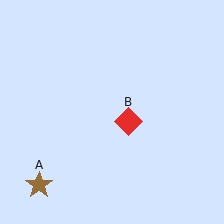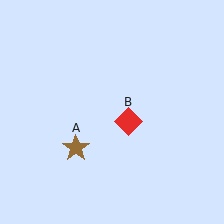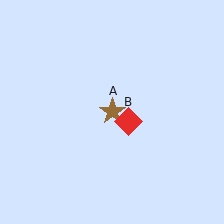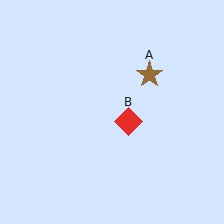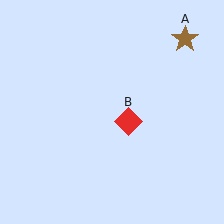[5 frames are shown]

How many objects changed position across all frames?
1 object changed position: brown star (object A).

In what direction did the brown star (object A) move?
The brown star (object A) moved up and to the right.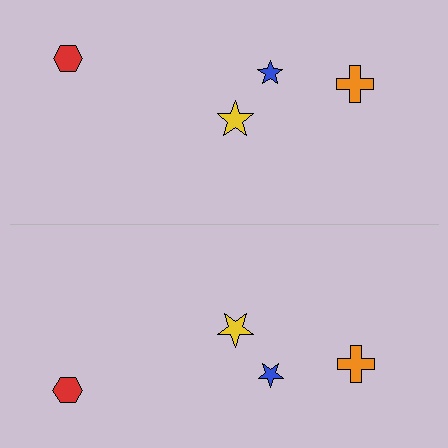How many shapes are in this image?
There are 8 shapes in this image.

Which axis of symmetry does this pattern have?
The pattern has a horizontal axis of symmetry running through the center of the image.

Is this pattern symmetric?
Yes, this pattern has bilateral (reflection) symmetry.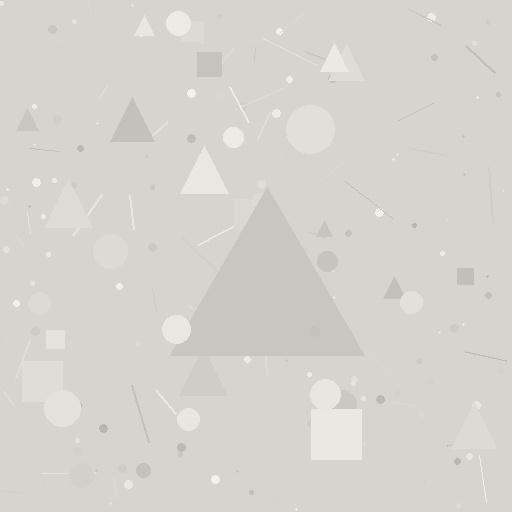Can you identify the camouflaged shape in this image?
The camouflaged shape is a triangle.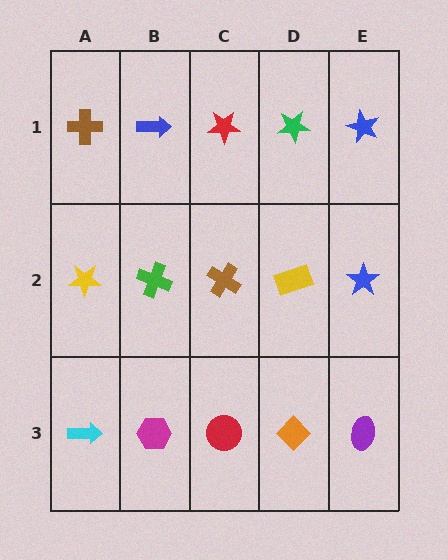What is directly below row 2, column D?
An orange diamond.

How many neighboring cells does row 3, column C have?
3.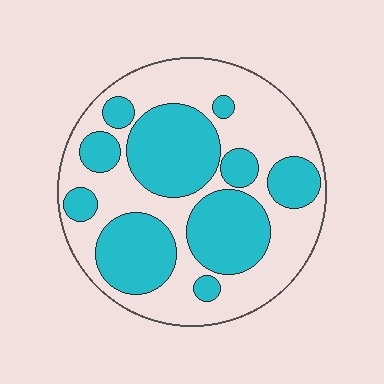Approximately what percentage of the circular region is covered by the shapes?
Approximately 45%.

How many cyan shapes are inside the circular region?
10.